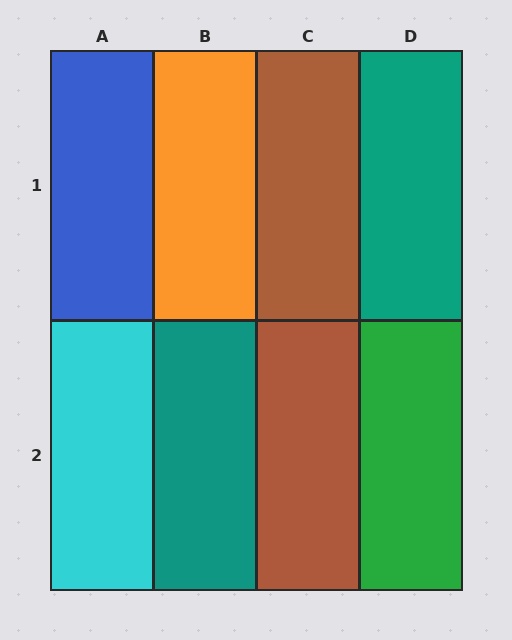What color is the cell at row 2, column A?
Cyan.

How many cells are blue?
1 cell is blue.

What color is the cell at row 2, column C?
Brown.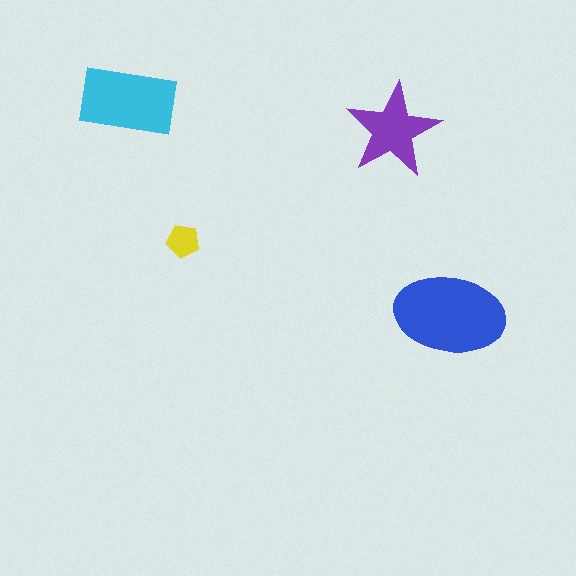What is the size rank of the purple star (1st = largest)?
3rd.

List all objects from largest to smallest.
The blue ellipse, the cyan rectangle, the purple star, the yellow pentagon.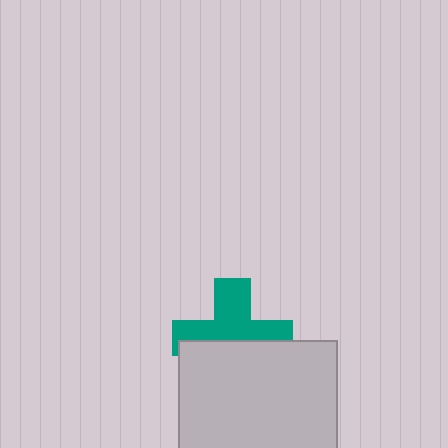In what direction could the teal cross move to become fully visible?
The teal cross could move up. That would shift it out from behind the light gray square entirely.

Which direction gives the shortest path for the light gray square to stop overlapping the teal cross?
Moving down gives the shortest separation.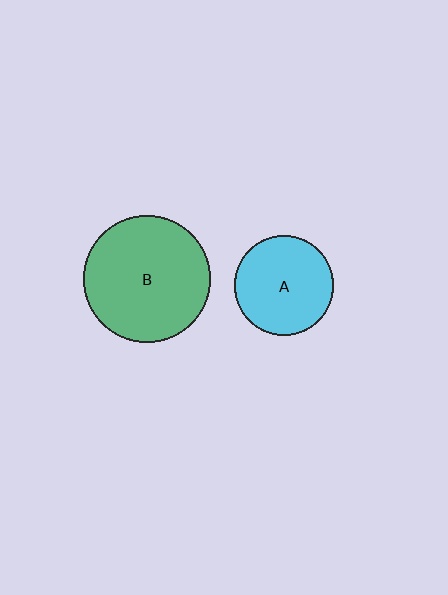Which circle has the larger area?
Circle B (green).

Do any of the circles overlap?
No, none of the circles overlap.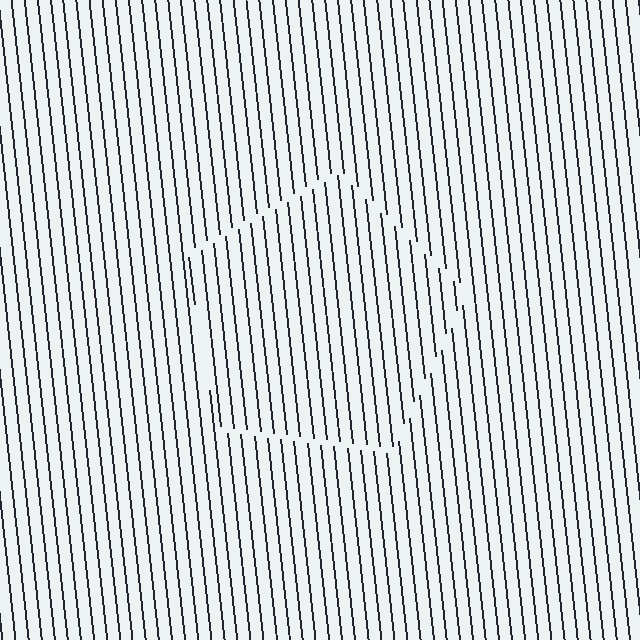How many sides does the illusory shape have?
5 sides — the line-ends trace a pentagon.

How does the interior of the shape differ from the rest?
The interior of the shape contains the same grating, shifted by half a period — the contour is defined by the phase discontinuity where line-ends from the inner and outer gratings abut.